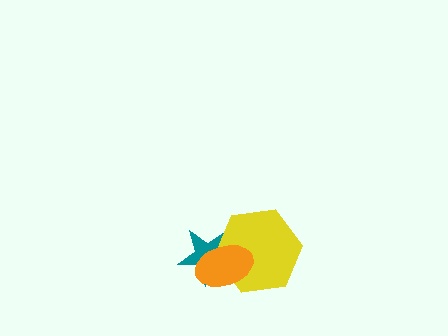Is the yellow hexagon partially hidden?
Yes, it is partially covered by another shape.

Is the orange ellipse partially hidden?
No, no other shape covers it.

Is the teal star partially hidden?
Yes, it is partially covered by another shape.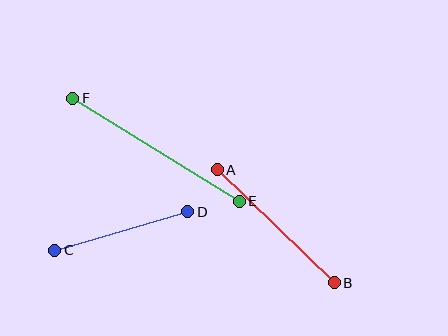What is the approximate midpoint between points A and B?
The midpoint is at approximately (276, 226) pixels.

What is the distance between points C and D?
The distance is approximately 139 pixels.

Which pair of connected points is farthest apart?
Points E and F are farthest apart.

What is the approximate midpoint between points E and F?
The midpoint is at approximately (156, 150) pixels.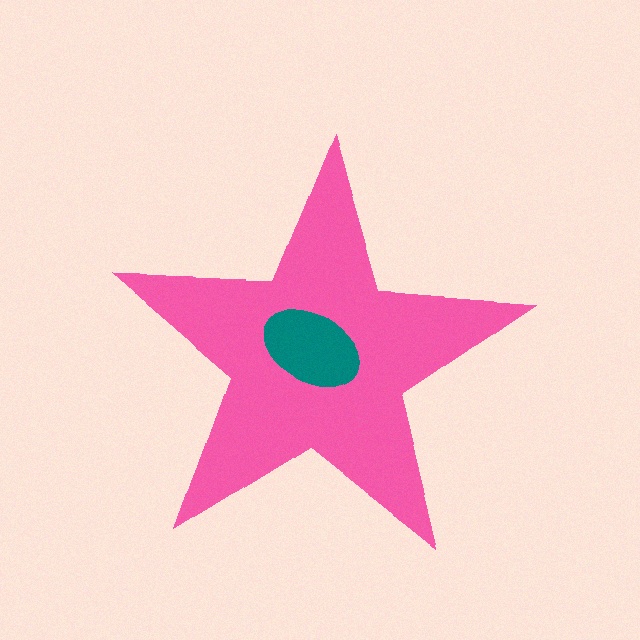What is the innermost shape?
The teal ellipse.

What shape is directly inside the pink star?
The teal ellipse.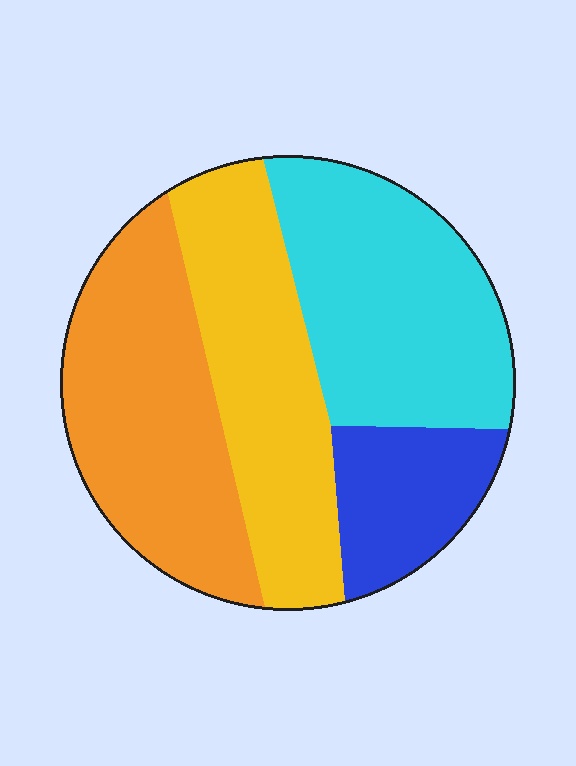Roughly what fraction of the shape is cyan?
Cyan covers 30% of the shape.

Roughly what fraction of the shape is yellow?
Yellow takes up about one quarter (1/4) of the shape.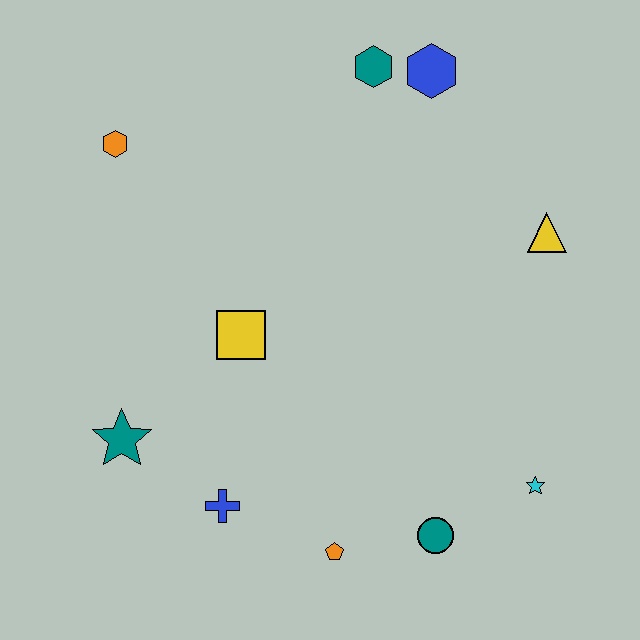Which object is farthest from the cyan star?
The orange hexagon is farthest from the cyan star.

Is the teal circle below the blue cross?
Yes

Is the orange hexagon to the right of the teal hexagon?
No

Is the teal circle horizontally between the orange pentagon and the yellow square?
No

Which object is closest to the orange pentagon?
The teal circle is closest to the orange pentagon.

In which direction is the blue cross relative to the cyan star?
The blue cross is to the left of the cyan star.